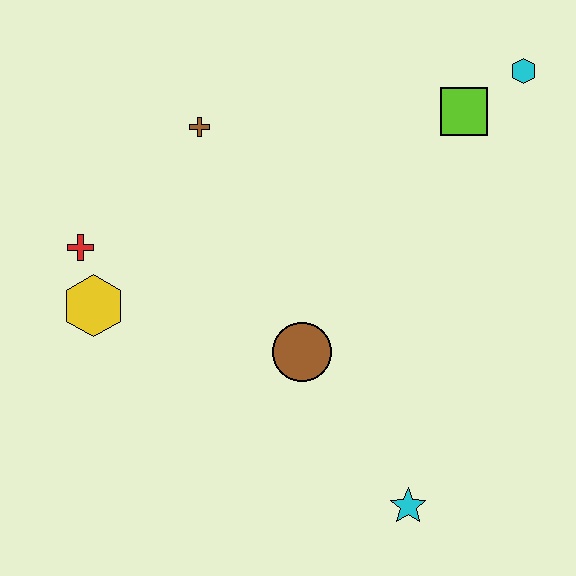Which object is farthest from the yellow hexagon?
The cyan hexagon is farthest from the yellow hexagon.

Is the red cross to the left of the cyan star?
Yes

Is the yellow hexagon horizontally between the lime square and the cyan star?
No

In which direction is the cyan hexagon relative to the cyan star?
The cyan hexagon is above the cyan star.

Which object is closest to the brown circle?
The cyan star is closest to the brown circle.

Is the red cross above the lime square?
No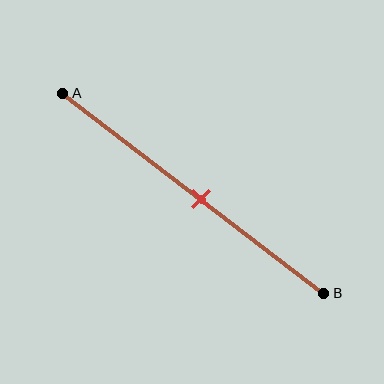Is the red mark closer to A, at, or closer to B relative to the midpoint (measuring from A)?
The red mark is closer to point B than the midpoint of segment AB.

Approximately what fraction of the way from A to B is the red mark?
The red mark is approximately 55% of the way from A to B.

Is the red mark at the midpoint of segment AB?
No, the mark is at about 55% from A, not at the 50% midpoint.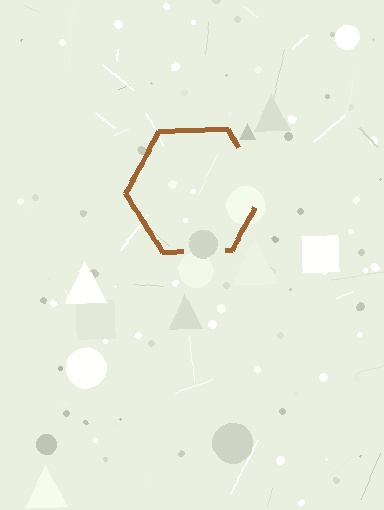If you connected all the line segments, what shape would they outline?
They would outline a hexagon.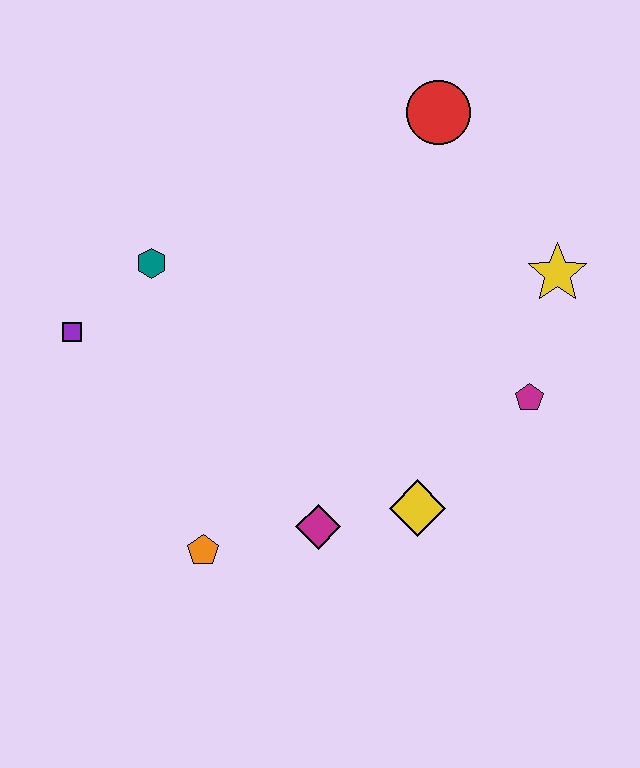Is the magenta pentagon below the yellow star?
Yes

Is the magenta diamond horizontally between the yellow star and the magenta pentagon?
No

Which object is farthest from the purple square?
The yellow star is farthest from the purple square.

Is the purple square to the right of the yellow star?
No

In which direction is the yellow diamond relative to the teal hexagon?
The yellow diamond is to the right of the teal hexagon.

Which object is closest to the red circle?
The yellow star is closest to the red circle.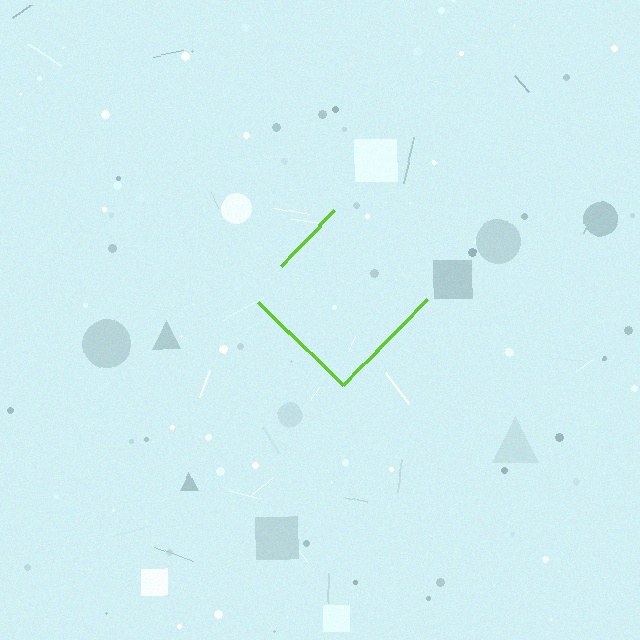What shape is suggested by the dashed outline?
The dashed outline suggests a diamond.